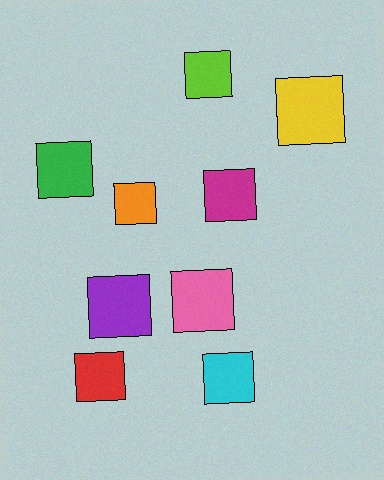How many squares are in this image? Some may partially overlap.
There are 9 squares.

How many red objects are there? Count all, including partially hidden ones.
There is 1 red object.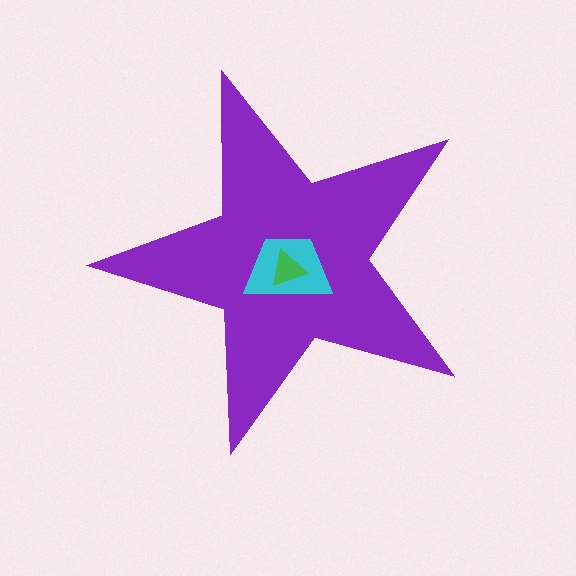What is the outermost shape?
The purple star.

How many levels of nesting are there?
3.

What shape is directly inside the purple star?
The cyan trapezoid.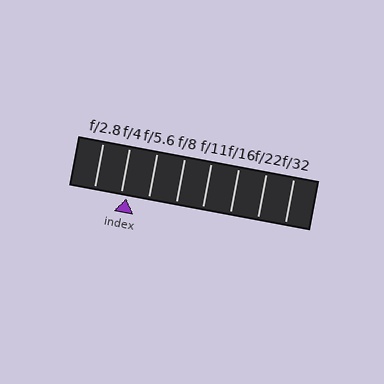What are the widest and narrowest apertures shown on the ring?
The widest aperture shown is f/2.8 and the narrowest is f/32.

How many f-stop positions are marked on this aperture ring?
There are 8 f-stop positions marked.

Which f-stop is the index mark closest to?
The index mark is closest to f/4.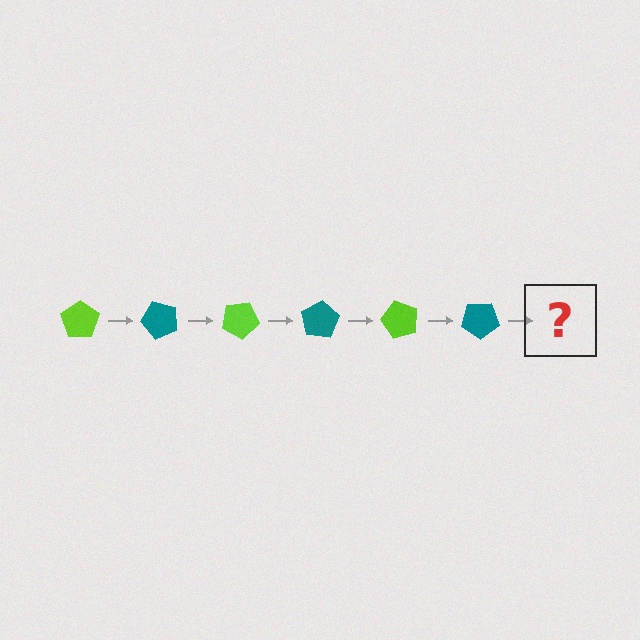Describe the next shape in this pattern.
It should be a lime pentagon, rotated 300 degrees from the start.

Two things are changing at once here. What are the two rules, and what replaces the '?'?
The two rules are that it rotates 50 degrees each step and the color cycles through lime and teal. The '?' should be a lime pentagon, rotated 300 degrees from the start.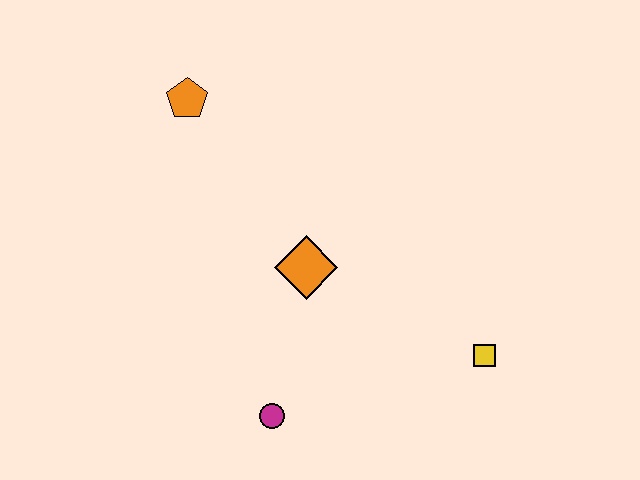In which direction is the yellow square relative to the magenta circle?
The yellow square is to the right of the magenta circle.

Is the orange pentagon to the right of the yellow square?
No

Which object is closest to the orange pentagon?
The orange diamond is closest to the orange pentagon.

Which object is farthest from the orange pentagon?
The yellow square is farthest from the orange pentagon.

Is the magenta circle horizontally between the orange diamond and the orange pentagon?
Yes